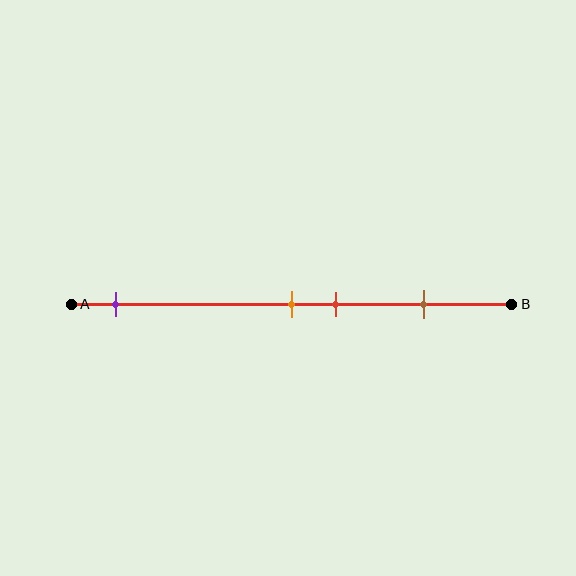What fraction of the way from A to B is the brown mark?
The brown mark is approximately 80% (0.8) of the way from A to B.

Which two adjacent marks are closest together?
The orange and red marks are the closest adjacent pair.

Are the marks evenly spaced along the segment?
No, the marks are not evenly spaced.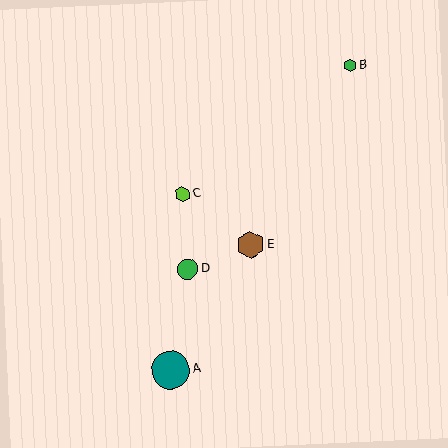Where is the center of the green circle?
The center of the green circle is at (188, 269).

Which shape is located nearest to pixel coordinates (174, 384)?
The teal circle (labeled A) at (170, 370) is nearest to that location.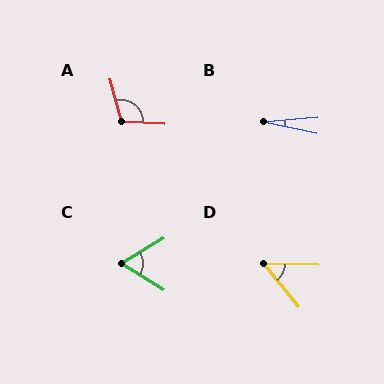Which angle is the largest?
A, at approximately 109 degrees.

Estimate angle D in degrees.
Approximately 49 degrees.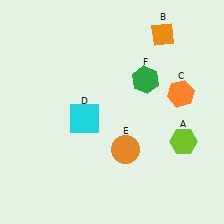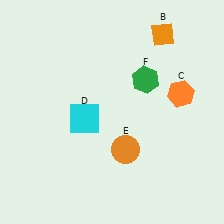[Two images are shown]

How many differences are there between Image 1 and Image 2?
There is 1 difference between the two images.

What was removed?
The lime hexagon (A) was removed in Image 2.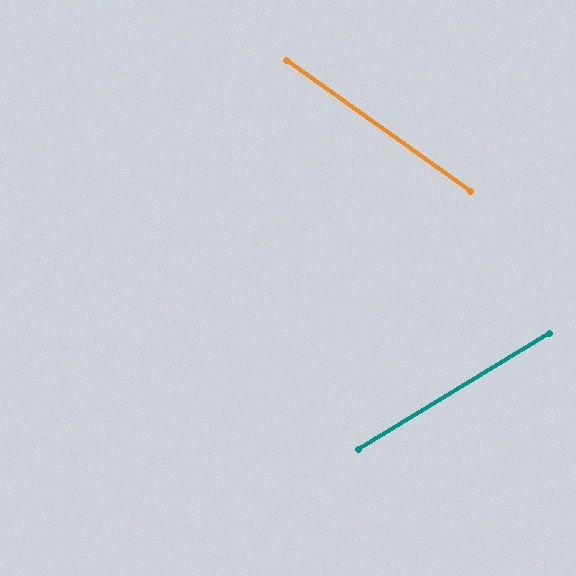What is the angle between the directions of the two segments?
Approximately 67 degrees.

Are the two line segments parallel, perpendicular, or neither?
Neither parallel nor perpendicular — they differ by about 67°.